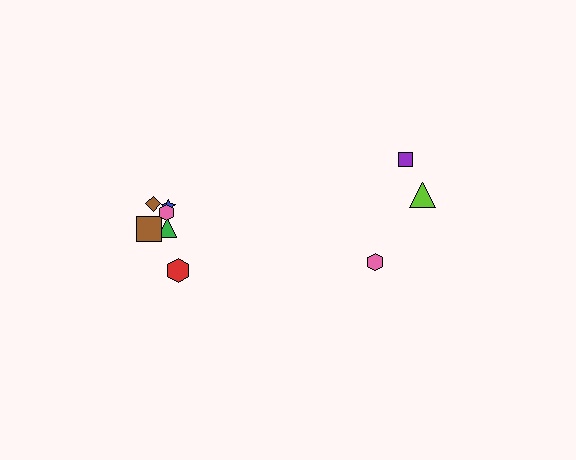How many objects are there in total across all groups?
There are 9 objects.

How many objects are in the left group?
There are 6 objects.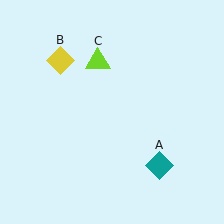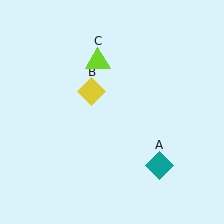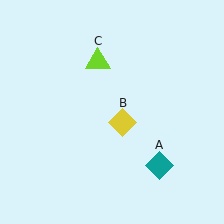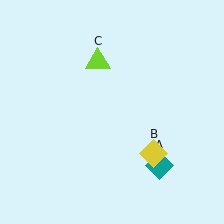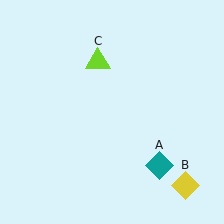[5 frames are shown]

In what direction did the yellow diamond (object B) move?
The yellow diamond (object B) moved down and to the right.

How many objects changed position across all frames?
1 object changed position: yellow diamond (object B).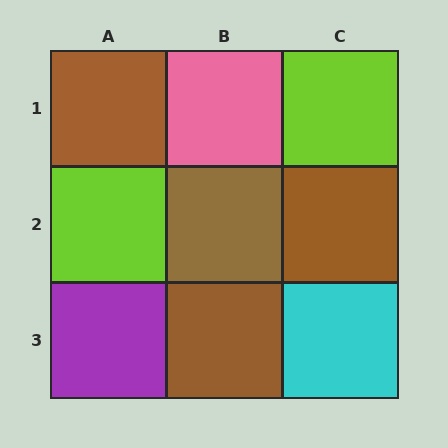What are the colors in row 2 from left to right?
Lime, brown, brown.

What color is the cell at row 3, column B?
Brown.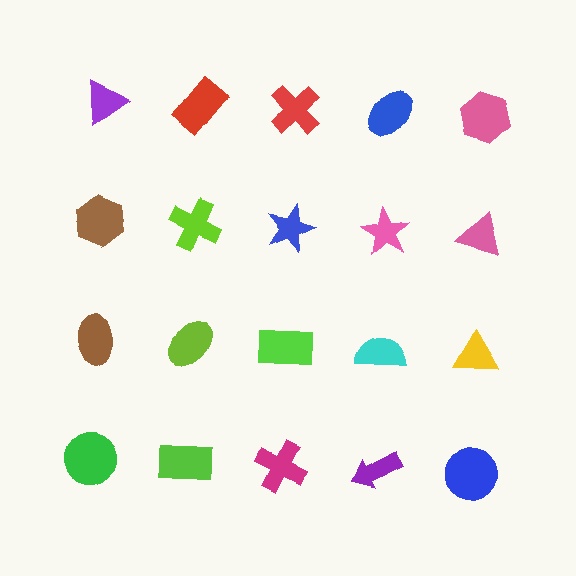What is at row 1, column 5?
A pink hexagon.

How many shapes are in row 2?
5 shapes.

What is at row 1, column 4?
A blue ellipse.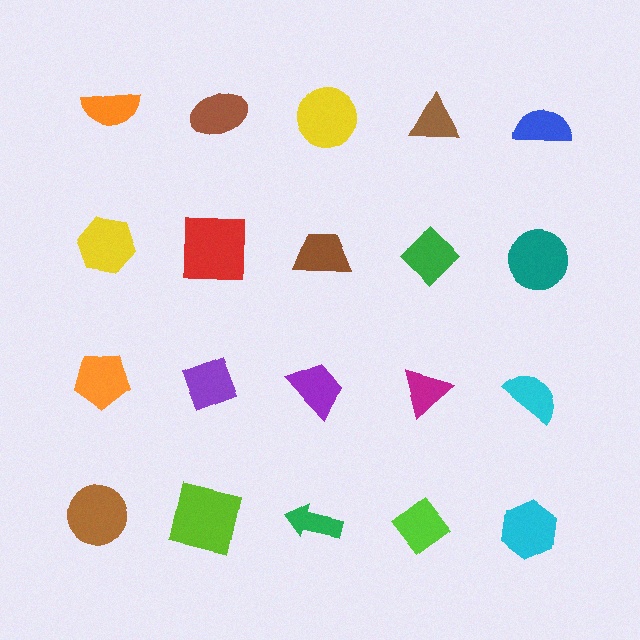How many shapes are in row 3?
5 shapes.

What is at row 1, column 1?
An orange semicircle.